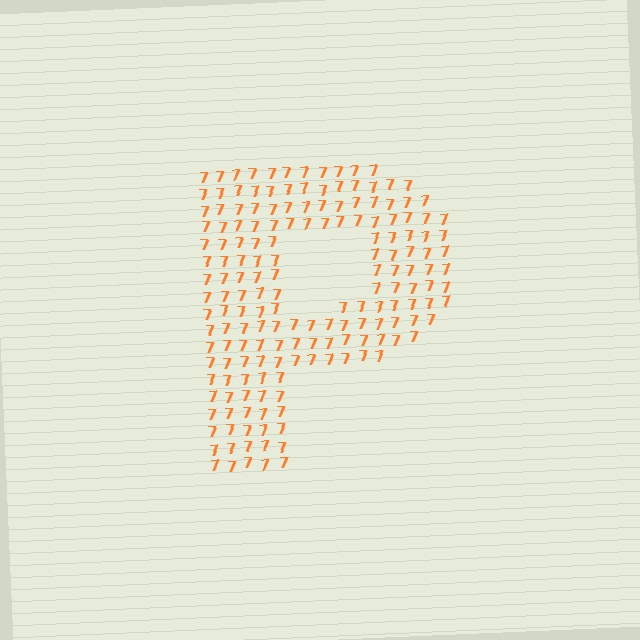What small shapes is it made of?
It is made of small digit 7's.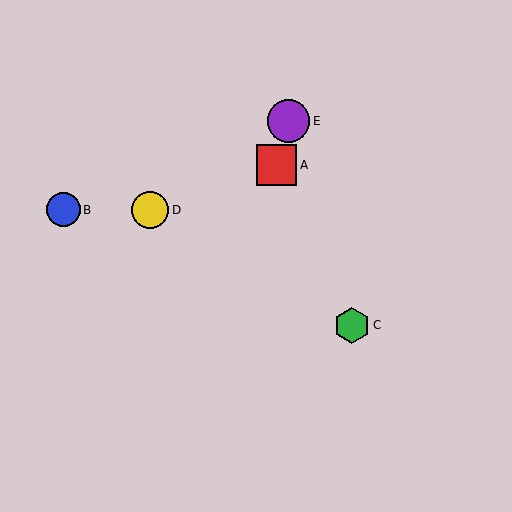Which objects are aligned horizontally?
Objects B, D are aligned horizontally.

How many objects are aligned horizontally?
2 objects (B, D) are aligned horizontally.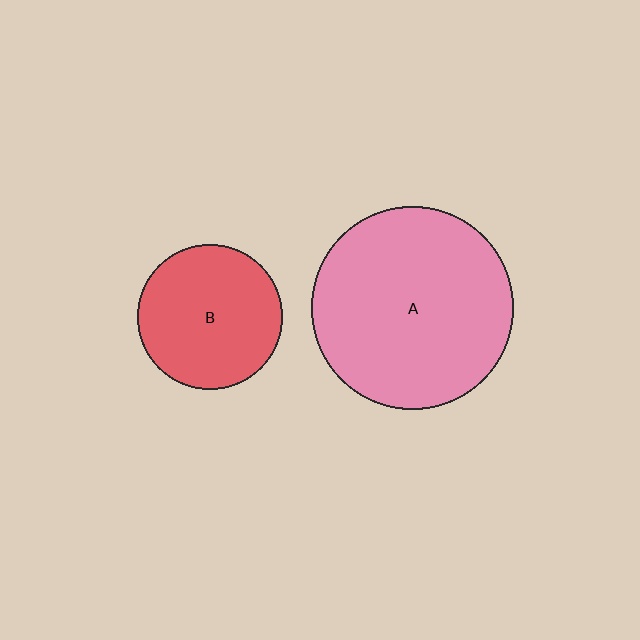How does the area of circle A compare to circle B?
Approximately 1.9 times.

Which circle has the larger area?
Circle A (pink).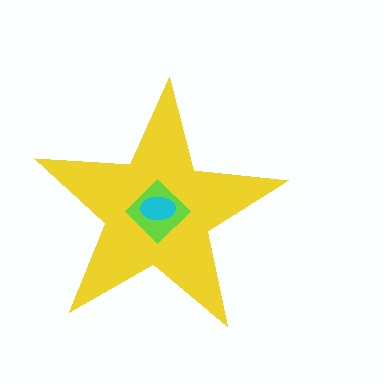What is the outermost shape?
The yellow star.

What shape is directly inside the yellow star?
The lime diamond.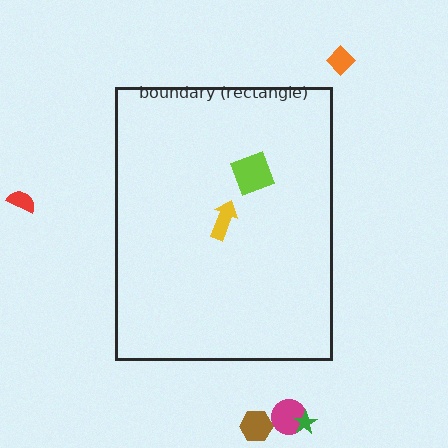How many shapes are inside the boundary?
2 inside, 5 outside.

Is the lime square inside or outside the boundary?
Inside.